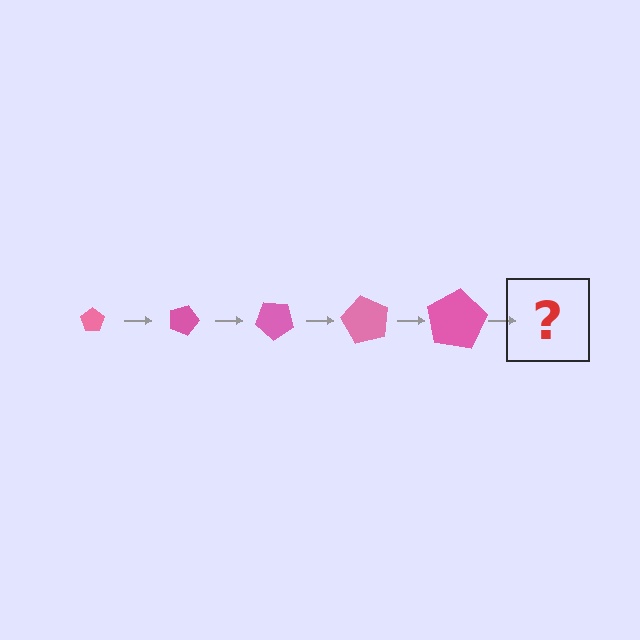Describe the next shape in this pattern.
It should be a pentagon, larger than the previous one and rotated 100 degrees from the start.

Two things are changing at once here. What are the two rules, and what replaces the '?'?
The two rules are that the pentagon grows larger each step and it rotates 20 degrees each step. The '?' should be a pentagon, larger than the previous one and rotated 100 degrees from the start.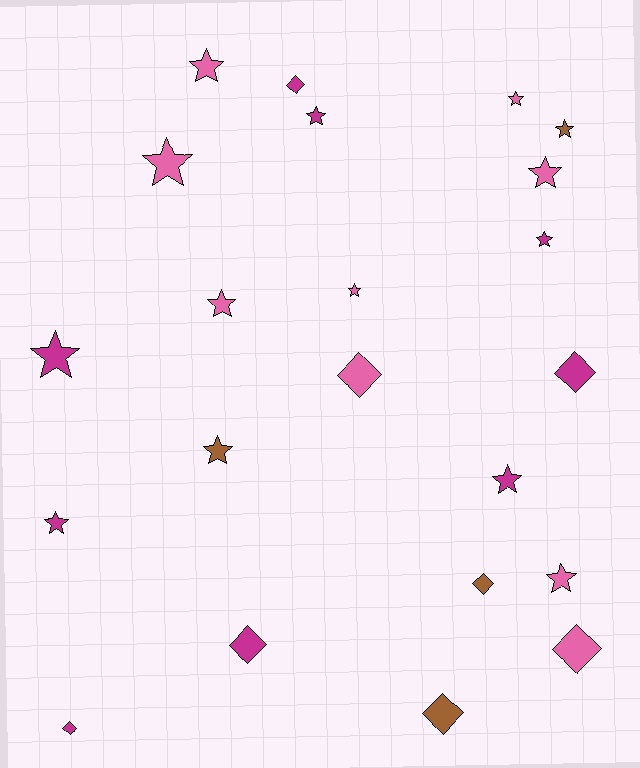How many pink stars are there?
There are 7 pink stars.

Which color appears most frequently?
Magenta, with 9 objects.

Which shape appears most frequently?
Star, with 14 objects.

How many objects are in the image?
There are 22 objects.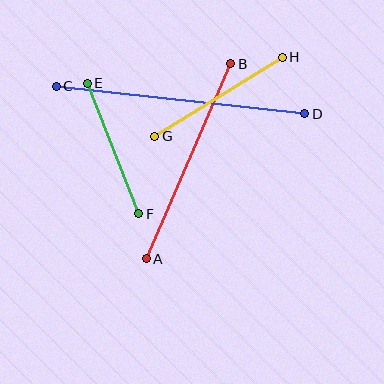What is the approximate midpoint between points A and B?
The midpoint is at approximately (188, 161) pixels.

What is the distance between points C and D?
The distance is approximately 250 pixels.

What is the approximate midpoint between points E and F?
The midpoint is at approximately (113, 149) pixels.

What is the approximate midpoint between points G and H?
The midpoint is at approximately (219, 97) pixels.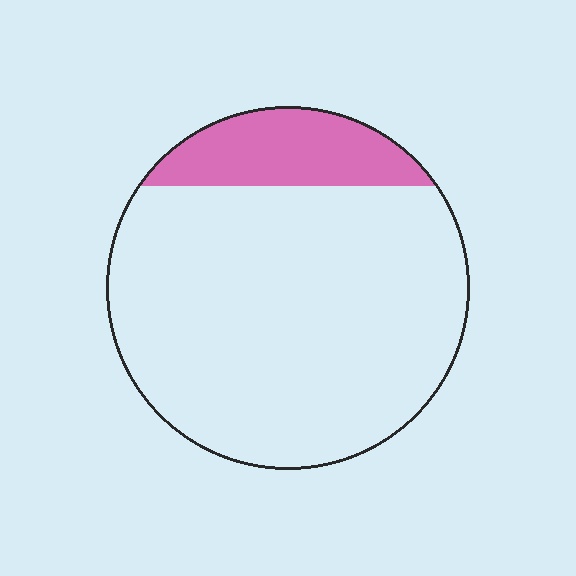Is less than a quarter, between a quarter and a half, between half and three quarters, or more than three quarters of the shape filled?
Less than a quarter.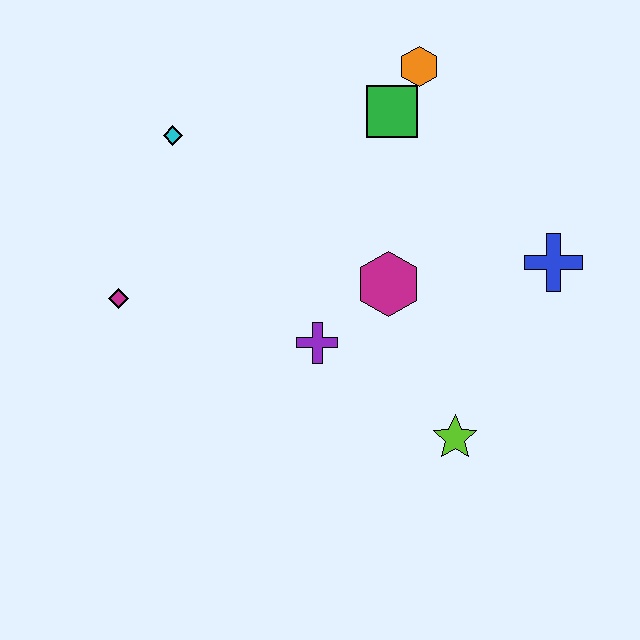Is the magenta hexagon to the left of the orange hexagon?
Yes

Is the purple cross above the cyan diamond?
No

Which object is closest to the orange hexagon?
The green square is closest to the orange hexagon.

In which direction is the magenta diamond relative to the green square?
The magenta diamond is to the left of the green square.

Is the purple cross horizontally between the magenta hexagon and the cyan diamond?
Yes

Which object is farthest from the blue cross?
The magenta diamond is farthest from the blue cross.